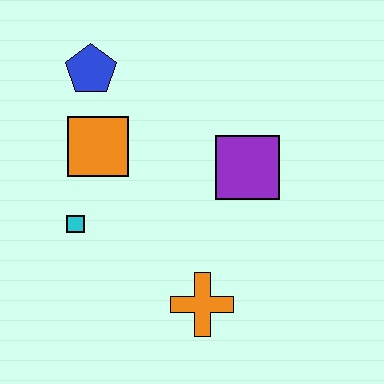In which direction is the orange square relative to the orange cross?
The orange square is above the orange cross.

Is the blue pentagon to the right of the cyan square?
Yes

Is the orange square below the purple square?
No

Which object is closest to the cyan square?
The orange square is closest to the cyan square.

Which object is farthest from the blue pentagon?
The orange cross is farthest from the blue pentagon.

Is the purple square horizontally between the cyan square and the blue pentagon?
No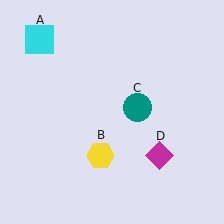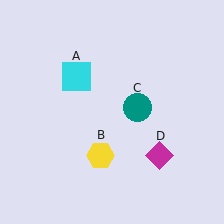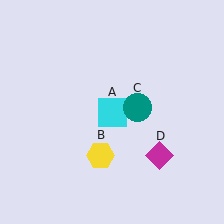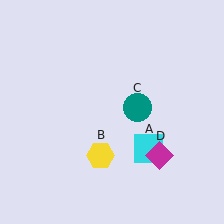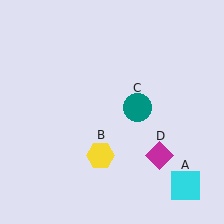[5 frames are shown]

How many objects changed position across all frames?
1 object changed position: cyan square (object A).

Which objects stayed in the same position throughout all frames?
Yellow hexagon (object B) and teal circle (object C) and magenta diamond (object D) remained stationary.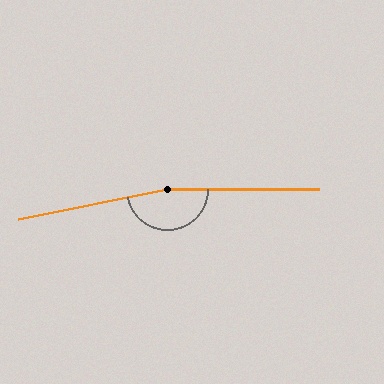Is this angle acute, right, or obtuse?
It is obtuse.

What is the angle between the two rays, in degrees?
Approximately 169 degrees.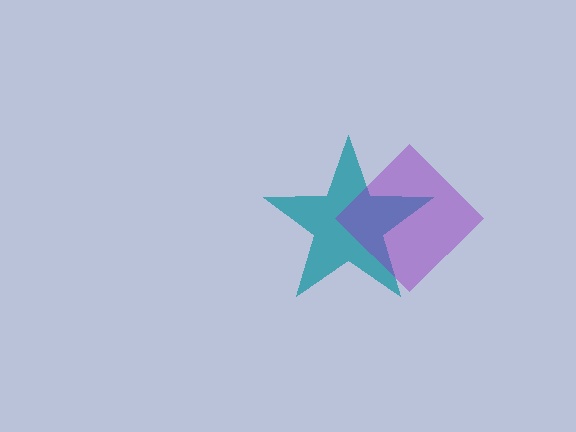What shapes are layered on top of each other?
The layered shapes are: a teal star, a purple diamond.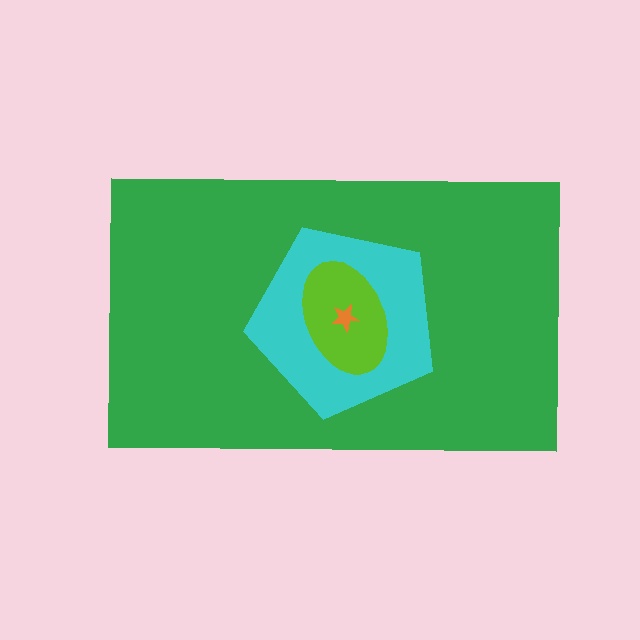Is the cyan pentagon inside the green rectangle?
Yes.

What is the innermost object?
The orange star.